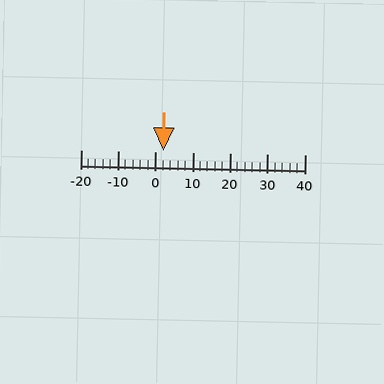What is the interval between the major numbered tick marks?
The major tick marks are spaced 10 units apart.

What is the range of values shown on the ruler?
The ruler shows values from -20 to 40.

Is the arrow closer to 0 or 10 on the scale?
The arrow is closer to 0.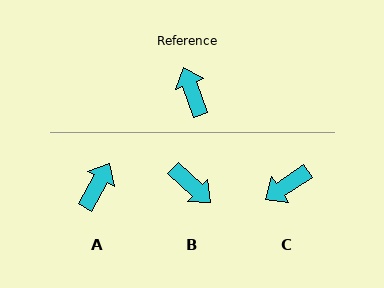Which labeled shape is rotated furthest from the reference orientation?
B, about 152 degrees away.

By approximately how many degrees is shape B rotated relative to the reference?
Approximately 152 degrees clockwise.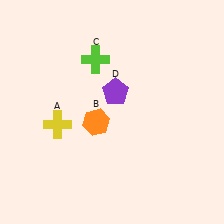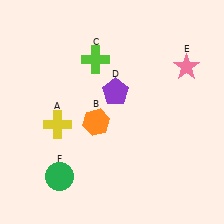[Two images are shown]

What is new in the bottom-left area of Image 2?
A green circle (F) was added in the bottom-left area of Image 2.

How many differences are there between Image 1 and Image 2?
There are 2 differences between the two images.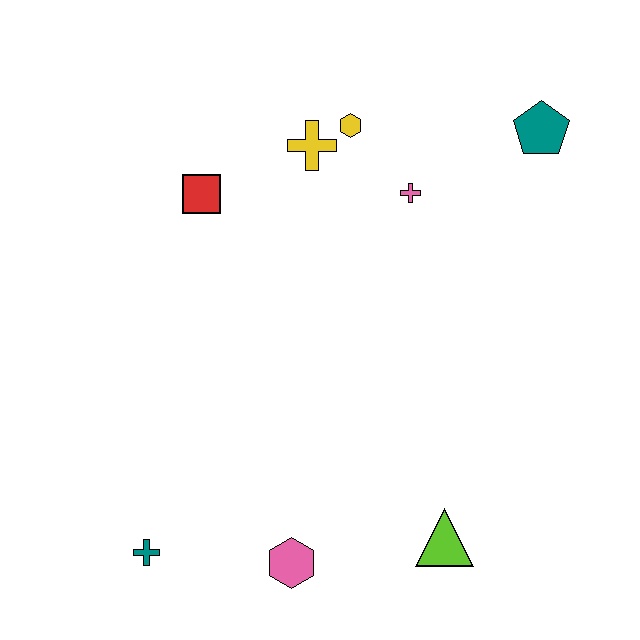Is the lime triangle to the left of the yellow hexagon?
No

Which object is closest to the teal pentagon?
The pink cross is closest to the teal pentagon.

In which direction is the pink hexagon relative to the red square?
The pink hexagon is below the red square.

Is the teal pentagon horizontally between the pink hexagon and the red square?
No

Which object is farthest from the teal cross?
The teal pentagon is farthest from the teal cross.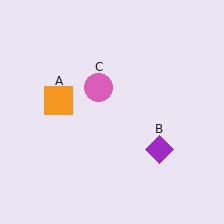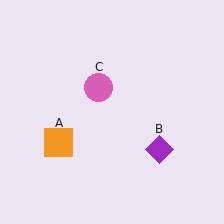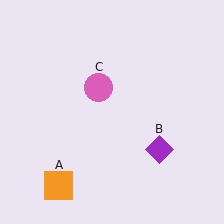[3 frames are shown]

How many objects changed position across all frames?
1 object changed position: orange square (object A).